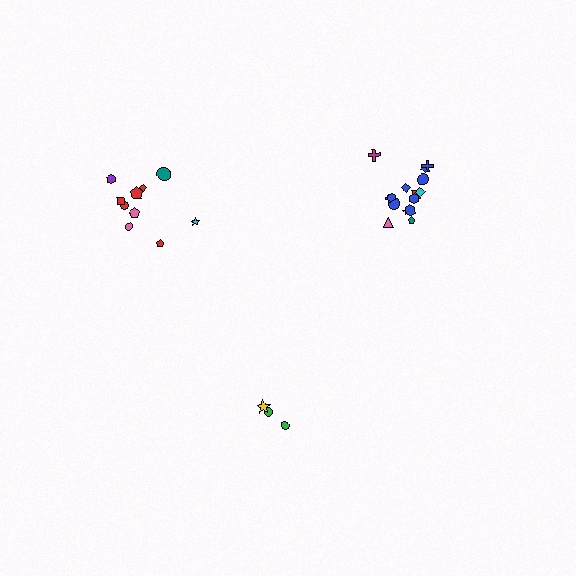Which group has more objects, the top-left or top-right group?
The top-right group.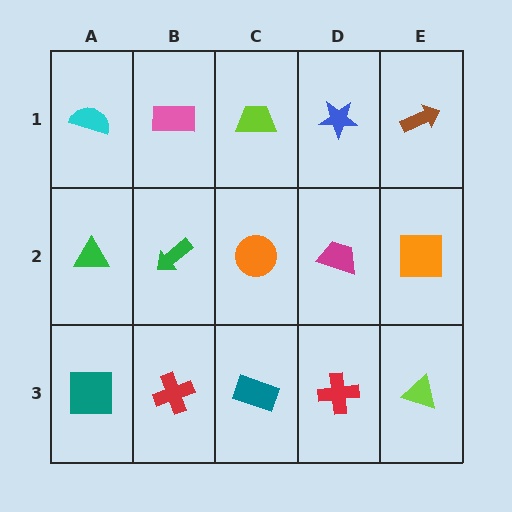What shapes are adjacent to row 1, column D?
A magenta trapezoid (row 2, column D), a lime trapezoid (row 1, column C), a brown arrow (row 1, column E).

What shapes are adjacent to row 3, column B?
A green arrow (row 2, column B), a teal square (row 3, column A), a teal rectangle (row 3, column C).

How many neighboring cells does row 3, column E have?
2.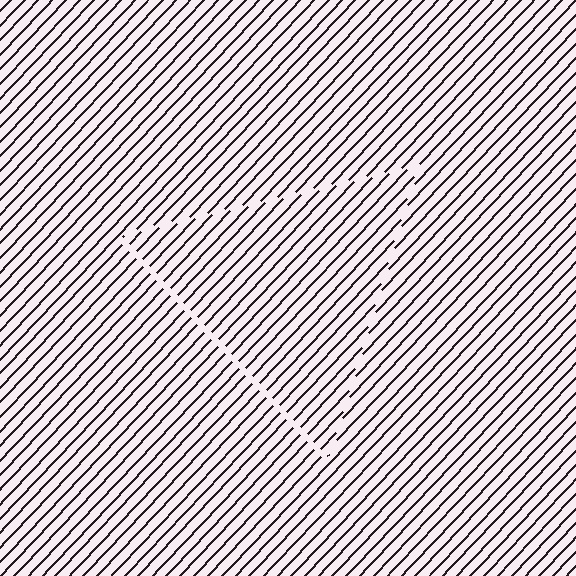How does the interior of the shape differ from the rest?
The interior of the shape contains the same grating, shifted by half a period — the contour is defined by the phase discontinuity where line-ends from the inner and outer gratings abut.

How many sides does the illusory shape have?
3 sides — the line-ends trace a triangle.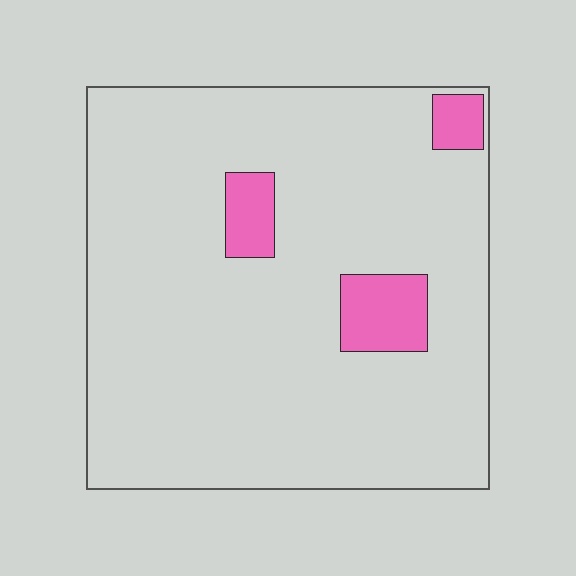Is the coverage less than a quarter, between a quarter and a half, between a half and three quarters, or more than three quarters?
Less than a quarter.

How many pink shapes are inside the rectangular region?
3.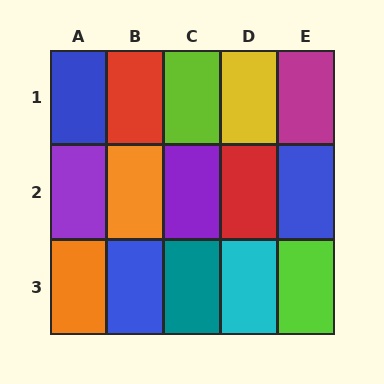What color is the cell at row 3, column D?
Cyan.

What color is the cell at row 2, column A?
Purple.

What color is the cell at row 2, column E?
Blue.